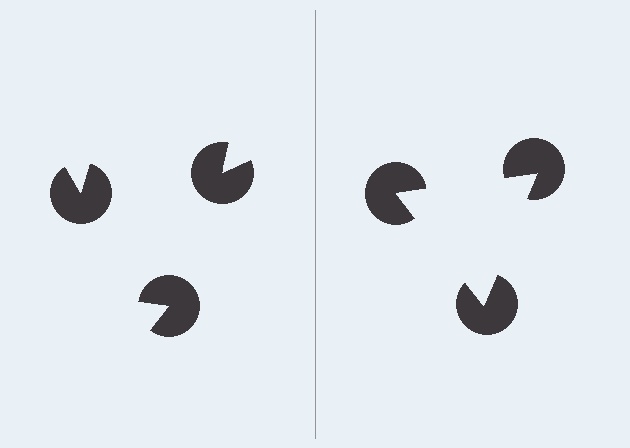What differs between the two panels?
The pac-man discs are positioned identically on both sides; only the wedge orientations differ. On the right they align to a triangle; on the left they are misaligned.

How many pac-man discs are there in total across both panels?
6 — 3 on each side.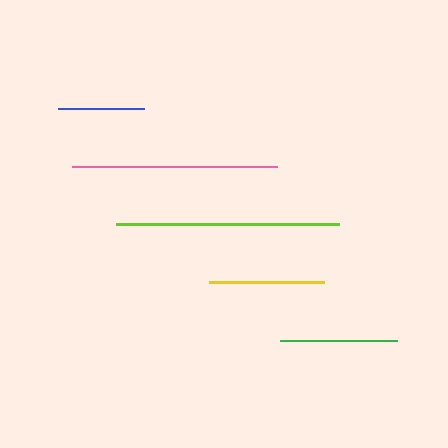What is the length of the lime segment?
The lime segment is approximately 223 pixels long.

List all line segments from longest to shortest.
From longest to shortest: lime, pink, green, yellow, blue.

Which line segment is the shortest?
The blue line is the shortest at approximately 86 pixels.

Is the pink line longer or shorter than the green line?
The pink line is longer than the green line.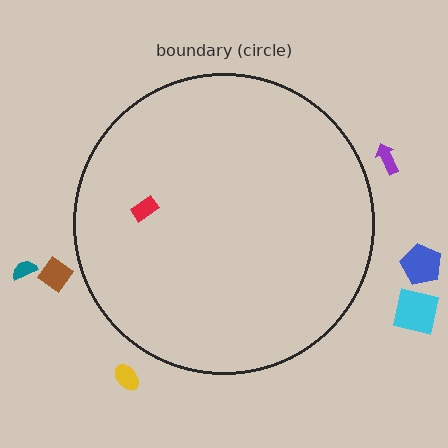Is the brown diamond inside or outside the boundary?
Outside.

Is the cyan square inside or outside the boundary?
Outside.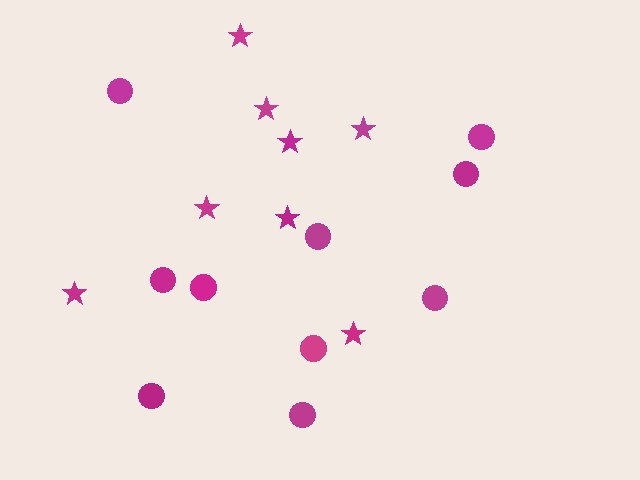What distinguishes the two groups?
There are 2 groups: one group of stars (8) and one group of circles (10).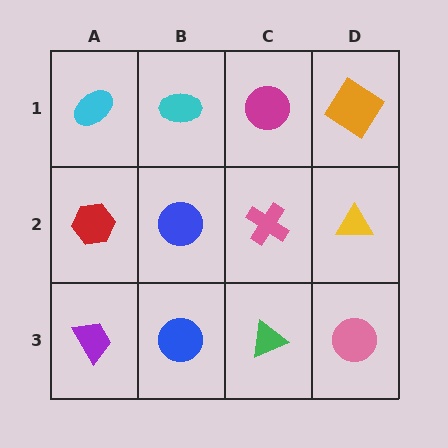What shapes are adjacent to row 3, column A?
A red hexagon (row 2, column A), a blue circle (row 3, column B).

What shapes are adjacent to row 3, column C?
A pink cross (row 2, column C), a blue circle (row 3, column B), a pink circle (row 3, column D).